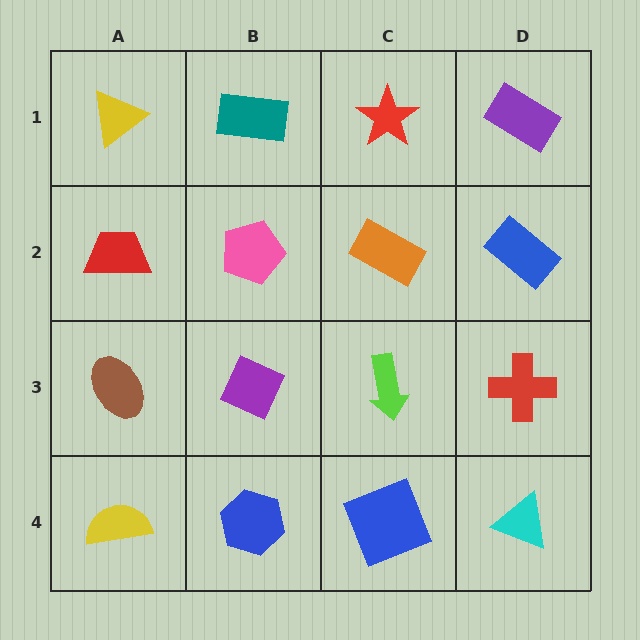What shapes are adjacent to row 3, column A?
A red trapezoid (row 2, column A), a yellow semicircle (row 4, column A), a purple diamond (row 3, column B).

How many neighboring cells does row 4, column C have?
3.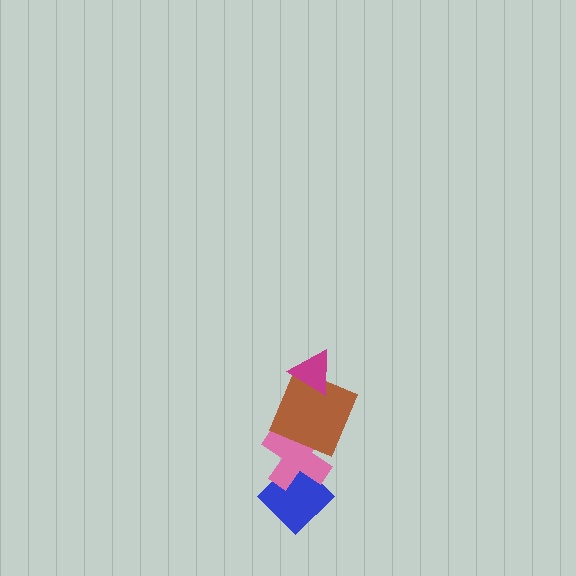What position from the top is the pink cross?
The pink cross is 3rd from the top.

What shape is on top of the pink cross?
The brown square is on top of the pink cross.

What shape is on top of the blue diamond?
The pink cross is on top of the blue diamond.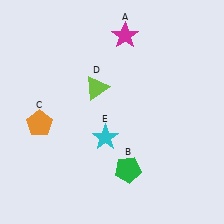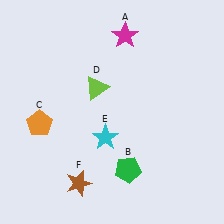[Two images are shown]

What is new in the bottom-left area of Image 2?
A brown star (F) was added in the bottom-left area of Image 2.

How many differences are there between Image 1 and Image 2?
There is 1 difference between the two images.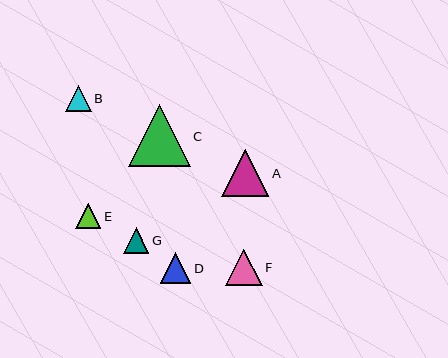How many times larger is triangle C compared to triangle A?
Triangle C is approximately 1.3 times the size of triangle A.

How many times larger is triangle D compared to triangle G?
Triangle D is approximately 1.2 times the size of triangle G.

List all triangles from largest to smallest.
From largest to smallest: C, A, F, D, B, G, E.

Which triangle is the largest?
Triangle C is the largest with a size of approximately 62 pixels.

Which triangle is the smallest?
Triangle E is the smallest with a size of approximately 25 pixels.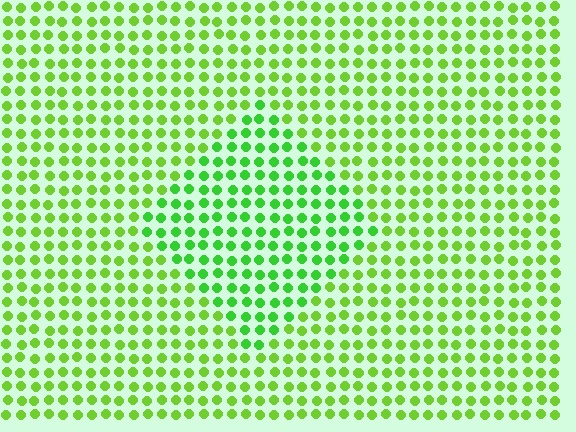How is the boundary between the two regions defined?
The boundary is defined purely by a slight shift in hue (about 24 degrees). Spacing, size, and orientation are identical on both sides.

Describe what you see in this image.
The image is filled with small lime elements in a uniform arrangement. A diamond-shaped region is visible where the elements are tinted to a slightly different hue, forming a subtle color boundary.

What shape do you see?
I see a diamond.